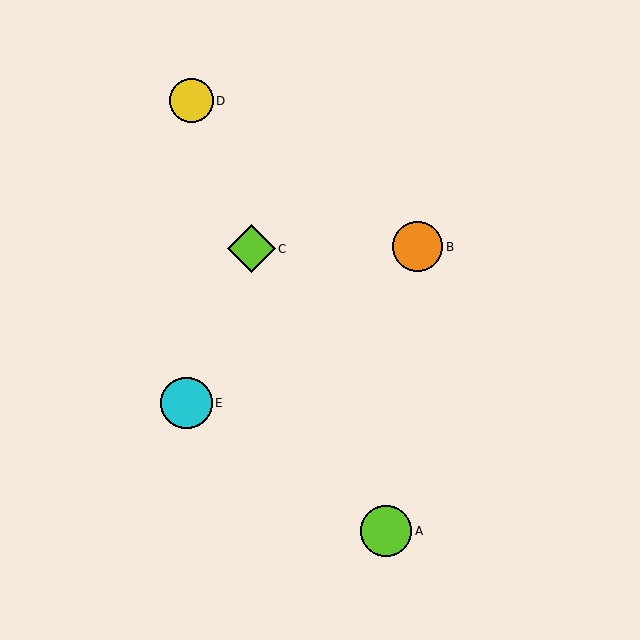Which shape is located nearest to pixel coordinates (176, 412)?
The cyan circle (labeled E) at (186, 403) is nearest to that location.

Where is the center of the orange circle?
The center of the orange circle is at (418, 247).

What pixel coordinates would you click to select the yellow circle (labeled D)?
Click at (191, 101) to select the yellow circle D.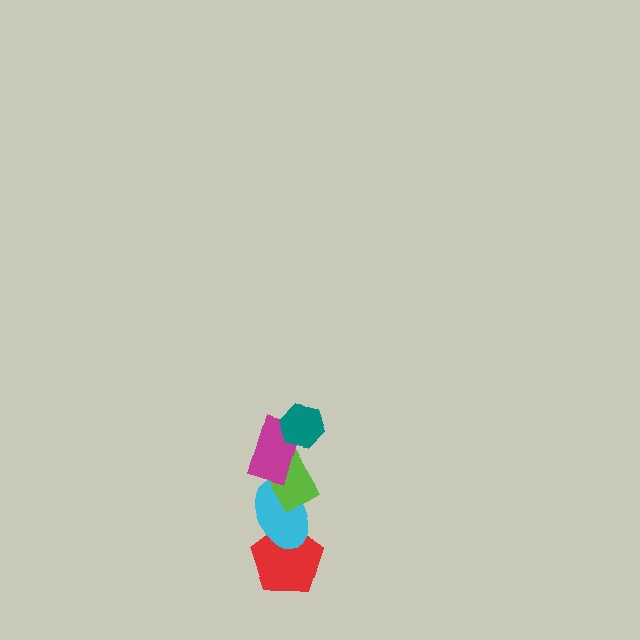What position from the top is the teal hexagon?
The teal hexagon is 1st from the top.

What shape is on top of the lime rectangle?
The magenta rectangle is on top of the lime rectangle.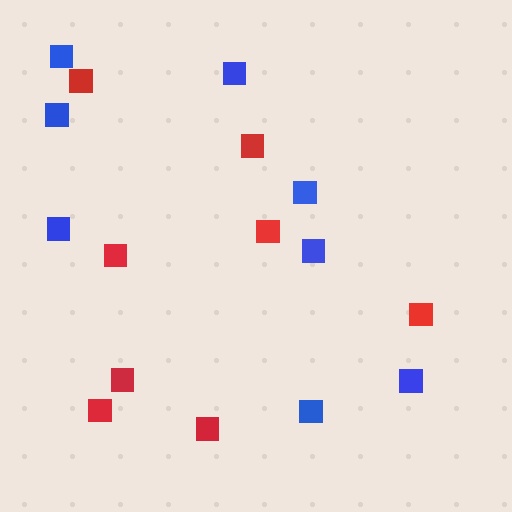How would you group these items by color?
There are 2 groups: one group of red squares (8) and one group of blue squares (8).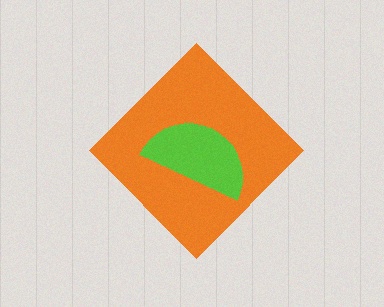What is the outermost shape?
The orange diamond.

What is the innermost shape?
The lime semicircle.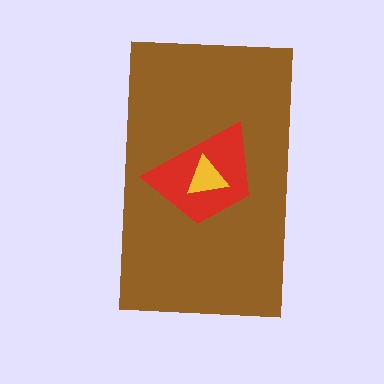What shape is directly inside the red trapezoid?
The yellow triangle.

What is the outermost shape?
The brown rectangle.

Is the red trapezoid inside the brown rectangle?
Yes.